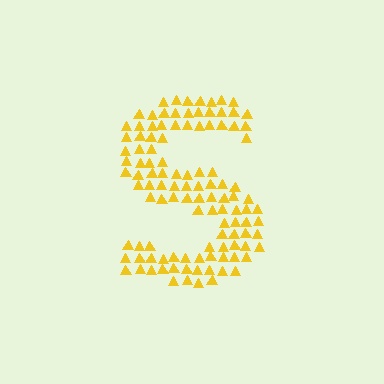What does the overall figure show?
The overall figure shows the letter S.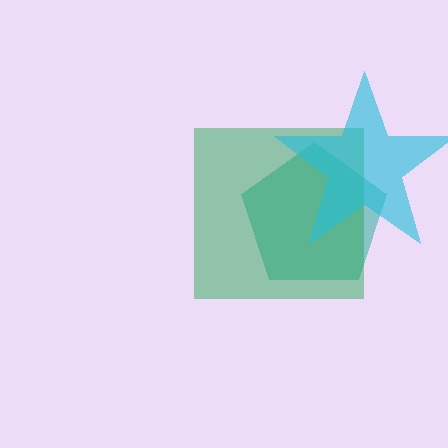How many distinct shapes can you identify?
There are 3 distinct shapes: a teal pentagon, a green square, a cyan star.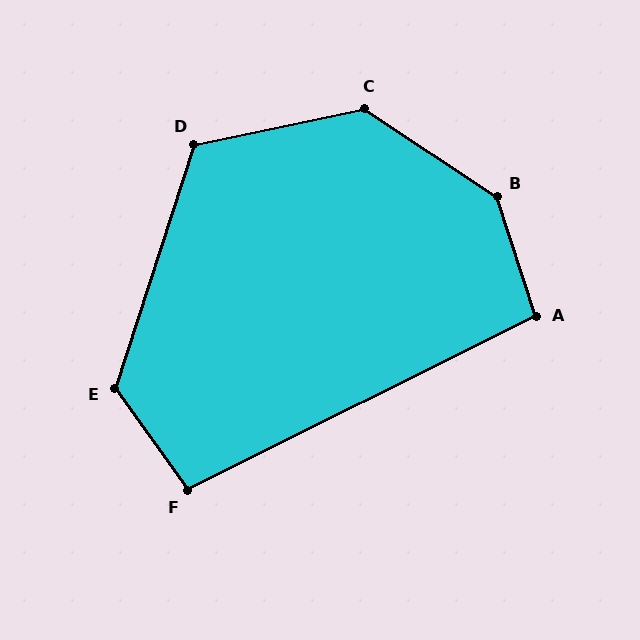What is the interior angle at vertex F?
Approximately 99 degrees (obtuse).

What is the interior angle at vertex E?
Approximately 127 degrees (obtuse).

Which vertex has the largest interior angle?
B, at approximately 141 degrees.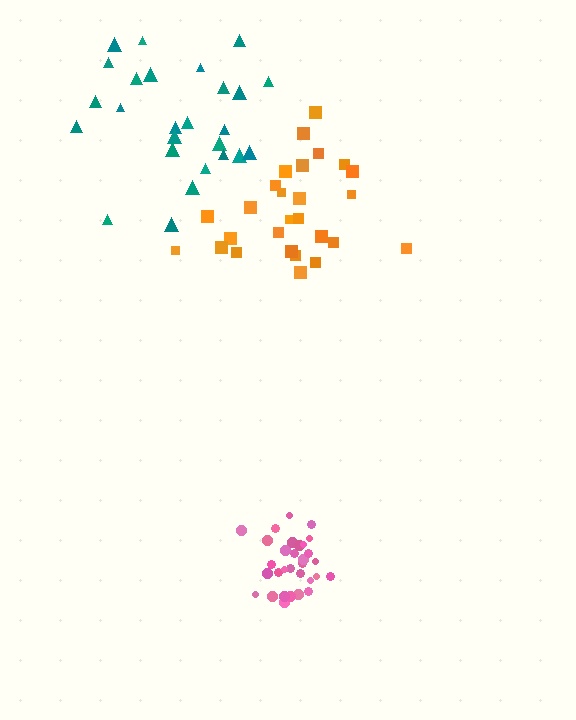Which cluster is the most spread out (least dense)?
Teal.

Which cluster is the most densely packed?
Pink.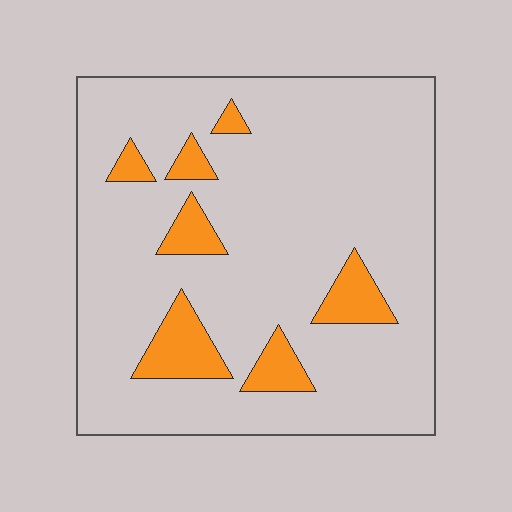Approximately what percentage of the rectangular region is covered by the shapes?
Approximately 15%.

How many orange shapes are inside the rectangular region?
7.